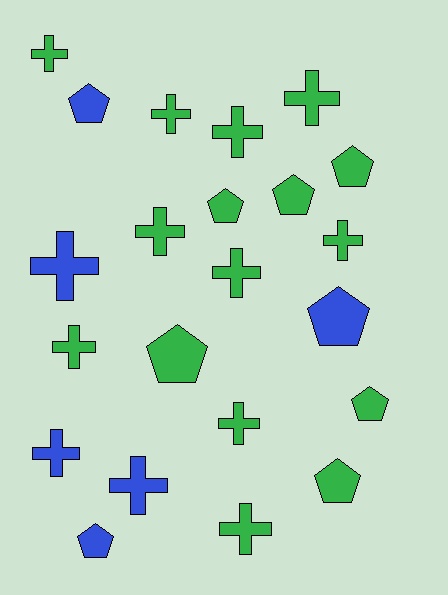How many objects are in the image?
There are 22 objects.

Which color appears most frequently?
Green, with 16 objects.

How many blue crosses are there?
There are 3 blue crosses.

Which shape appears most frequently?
Cross, with 13 objects.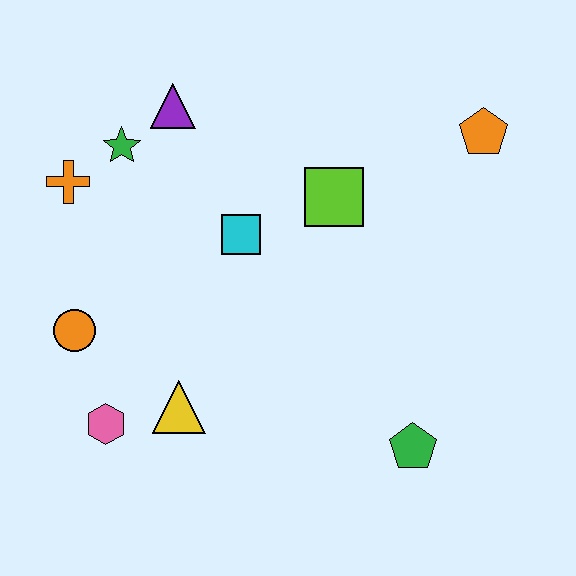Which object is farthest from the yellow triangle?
The orange pentagon is farthest from the yellow triangle.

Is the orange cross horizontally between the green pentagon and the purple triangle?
No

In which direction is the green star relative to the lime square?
The green star is to the left of the lime square.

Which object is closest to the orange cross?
The green star is closest to the orange cross.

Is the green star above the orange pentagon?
No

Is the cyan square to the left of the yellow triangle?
No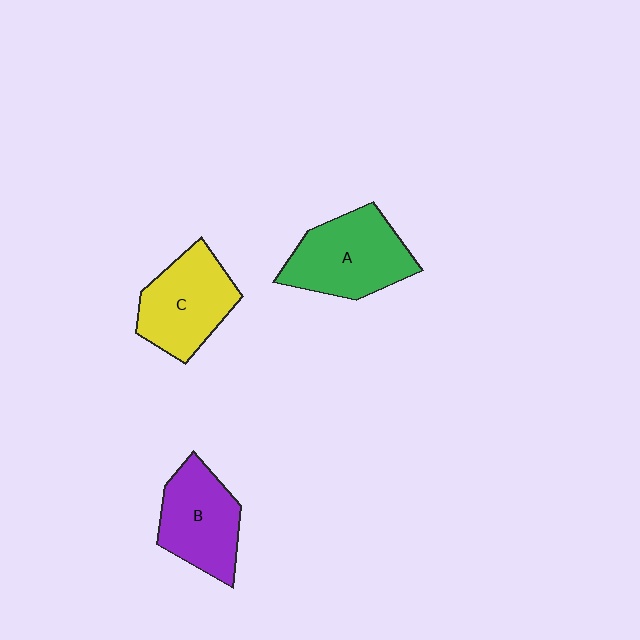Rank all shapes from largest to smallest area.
From largest to smallest: A (green), C (yellow), B (purple).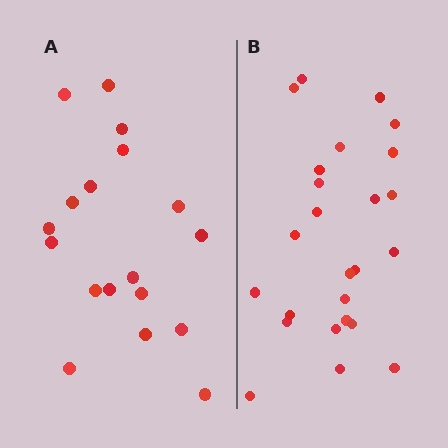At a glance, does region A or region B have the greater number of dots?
Region B (the right region) has more dots.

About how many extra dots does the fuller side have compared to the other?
Region B has roughly 8 or so more dots than region A.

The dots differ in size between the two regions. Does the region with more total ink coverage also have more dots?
No. Region A has more total ink coverage because its dots are larger, but region B actually contains more individual dots. Total area can be misleading — the number of items is what matters here.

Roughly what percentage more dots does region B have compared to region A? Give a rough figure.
About 40% more.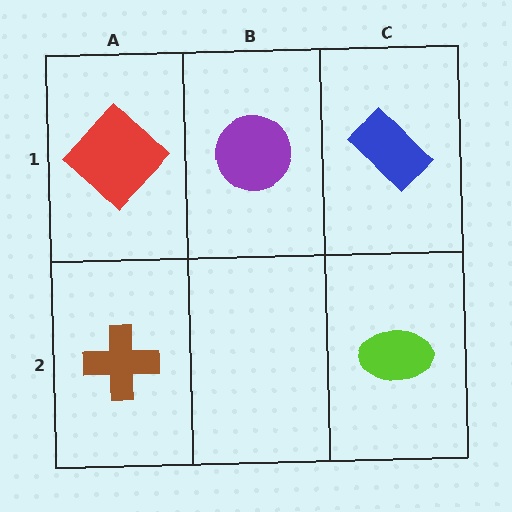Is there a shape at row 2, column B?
No, that cell is empty.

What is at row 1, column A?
A red diamond.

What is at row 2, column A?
A brown cross.